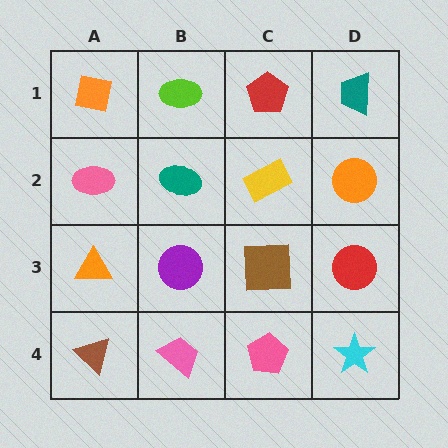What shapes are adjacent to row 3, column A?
A pink ellipse (row 2, column A), a brown triangle (row 4, column A), a purple circle (row 3, column B).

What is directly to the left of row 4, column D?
A pink pentagon.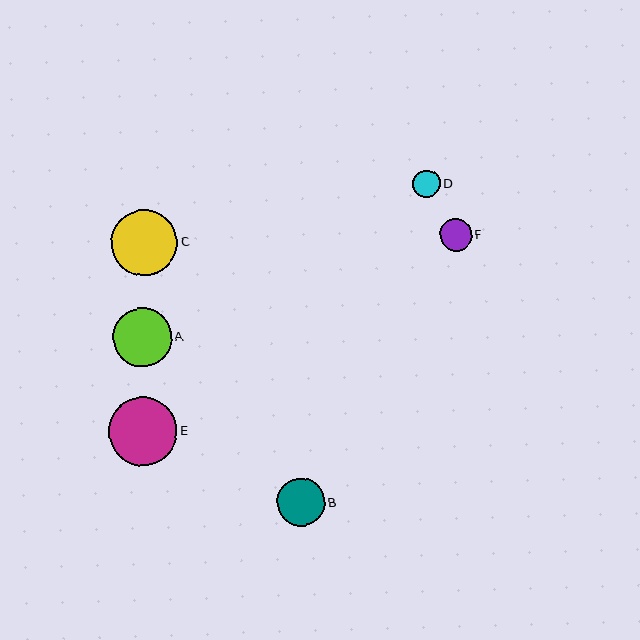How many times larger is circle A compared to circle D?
Circle A is approximately 2.1 times the size of circle D.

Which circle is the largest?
Circle E is the largest with a size of approximately 68 pixels.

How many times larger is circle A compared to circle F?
Circle A is approximately 1.8 times the size of circle F.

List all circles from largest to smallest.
From largest to smallest: E, C, A, B, F, D.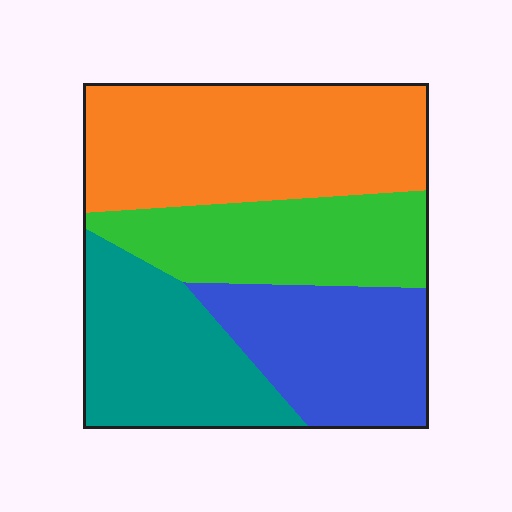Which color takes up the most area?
Orange, at roughly 35%.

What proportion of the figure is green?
Green covers 22% of the figure.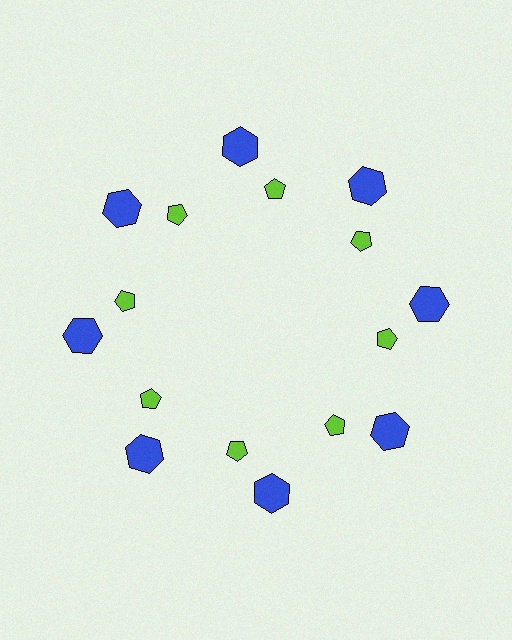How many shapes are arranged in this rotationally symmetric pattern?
There are 16 shapes, arranged in 8 groups of 2.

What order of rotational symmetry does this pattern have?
This pattern has 8-fold rotational symmetry.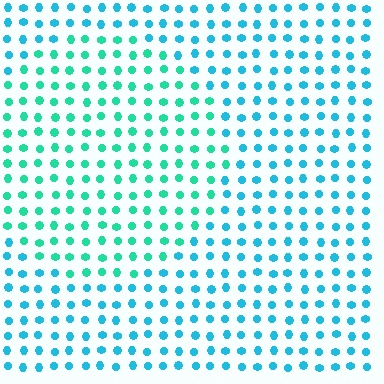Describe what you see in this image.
The image is filled with small cyan elements in a uniform arrangement. A circle-shaped region is visible where the elements are tinted to a slightly different hue, forming a subtle color boundary.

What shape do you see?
I see a circle.